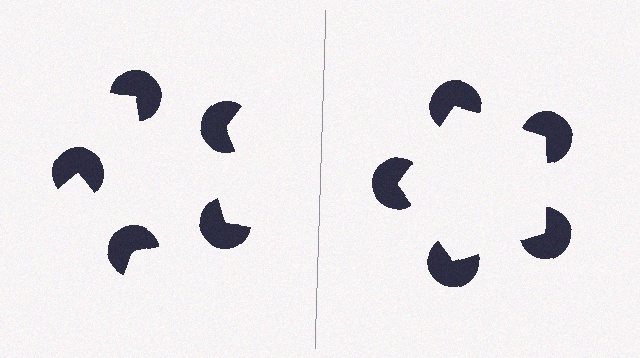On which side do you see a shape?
An illusory pentagon appears on the right side. On the left side the wedge cuts are rotated, so no coherent shape forms.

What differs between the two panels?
The pac-man discs are positioned identically on both sides; only the wedge orientations differ. On the right they align to a pentagon; on the left they are misaligned.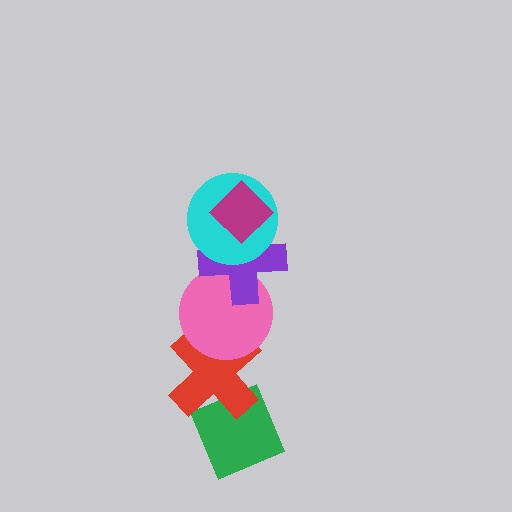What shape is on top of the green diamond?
The red cross is on top of the green diamond.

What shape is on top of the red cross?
The pink circle is on top of the red cross.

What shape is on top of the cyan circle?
The magenta diamond is on top of the cyan circle.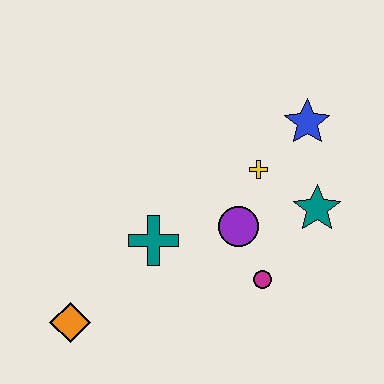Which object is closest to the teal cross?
The purple circle is closest to the teal cross.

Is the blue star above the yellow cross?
Yes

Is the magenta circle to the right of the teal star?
No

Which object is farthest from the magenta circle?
The orange diamond is farthest from the magenta circle.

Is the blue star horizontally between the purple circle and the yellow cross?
No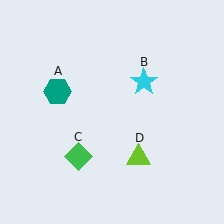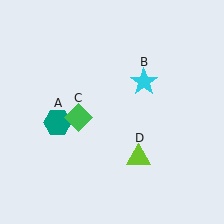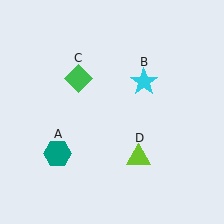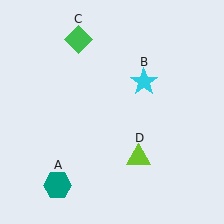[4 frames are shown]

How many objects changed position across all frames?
2 objects changed position: teal hexagon (object A), green diamond (object C).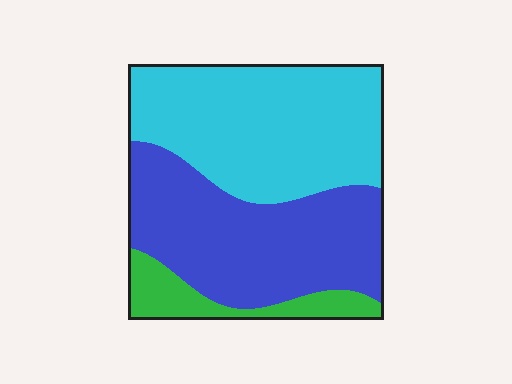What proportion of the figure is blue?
Blue takes up about two fifths (2/5) of the figure.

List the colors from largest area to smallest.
From largest to smallest: cyan, blue, green.